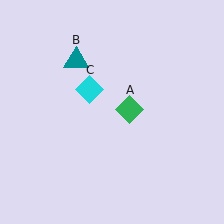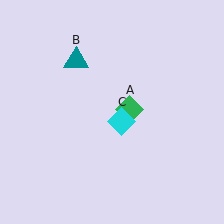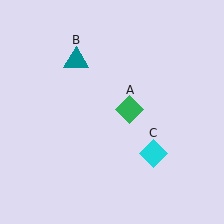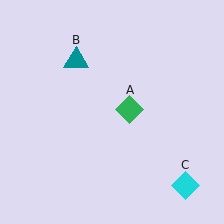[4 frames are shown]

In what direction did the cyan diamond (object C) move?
The cyan diamond (object C) moved down and to the right.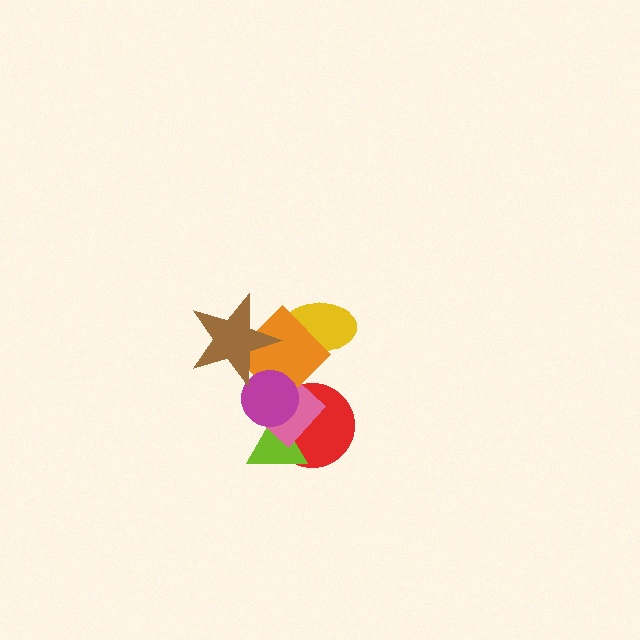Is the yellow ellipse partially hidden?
Yes, it is partially covered by another shape.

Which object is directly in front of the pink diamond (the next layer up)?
The orange diamond is directly in front of the pink diamond.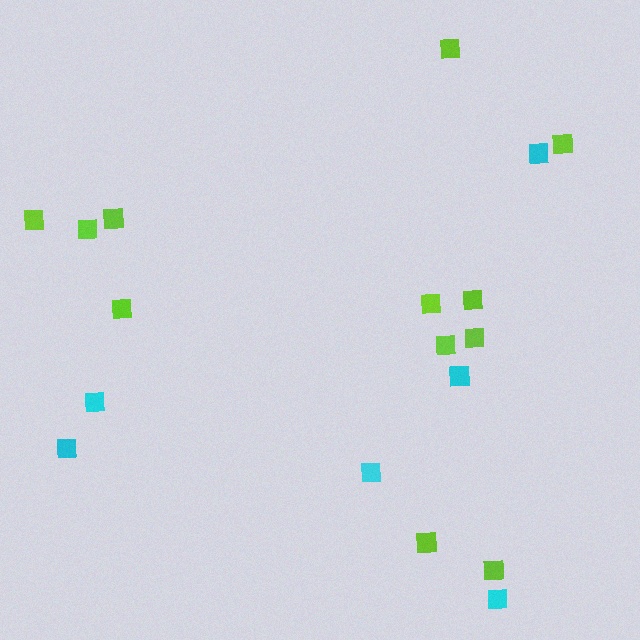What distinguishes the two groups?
There are 2 groups: one group of cyan squares (6) and one group of lime squares (12).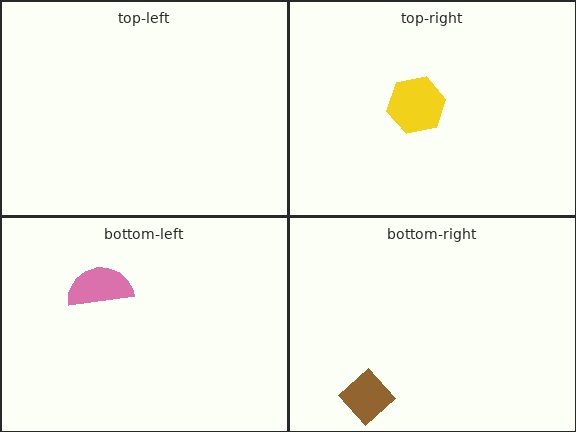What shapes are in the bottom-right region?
The brown diamond.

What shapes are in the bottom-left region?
The pink semicircle.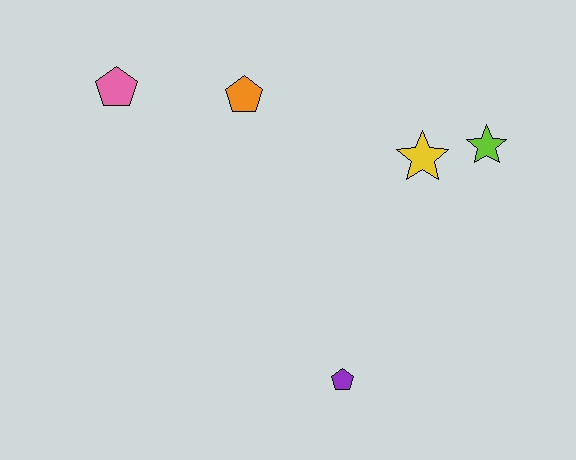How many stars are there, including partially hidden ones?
There are 2 stars.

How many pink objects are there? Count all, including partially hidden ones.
There is 1 pink object.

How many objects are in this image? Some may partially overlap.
There are 5 objects.